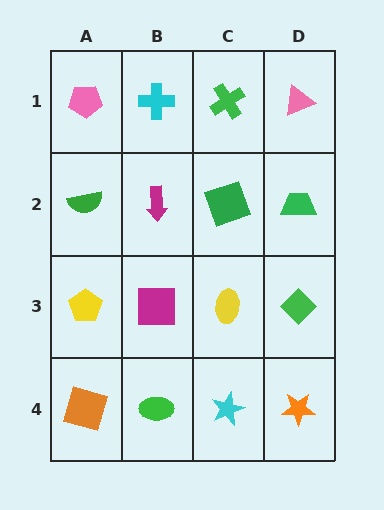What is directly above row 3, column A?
A green semicircle.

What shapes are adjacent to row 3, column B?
A magenta arrow (row 2, column B), a green ellipse (row 4, column B), a yellow pentagon (row 3, column A), a yellow ellipse (row 3, column C).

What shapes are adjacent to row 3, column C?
A green square (row 2, column C), a cyan star (row 4, column C), a magenta square (row 3, column B), a green diamond (row 3, column D).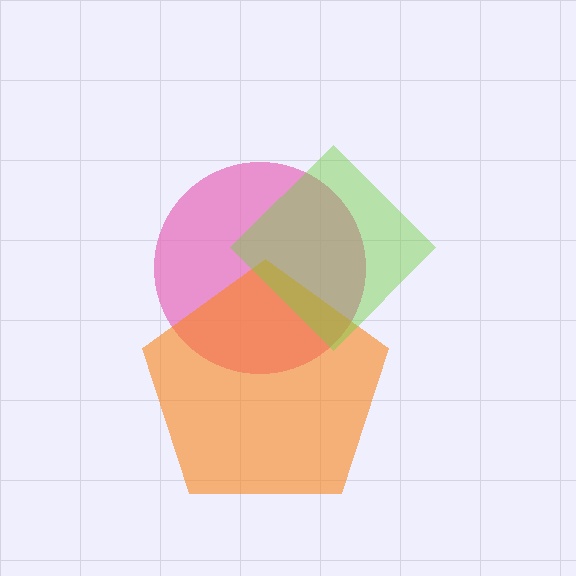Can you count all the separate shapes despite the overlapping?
Yes, there are 3 separate shapes.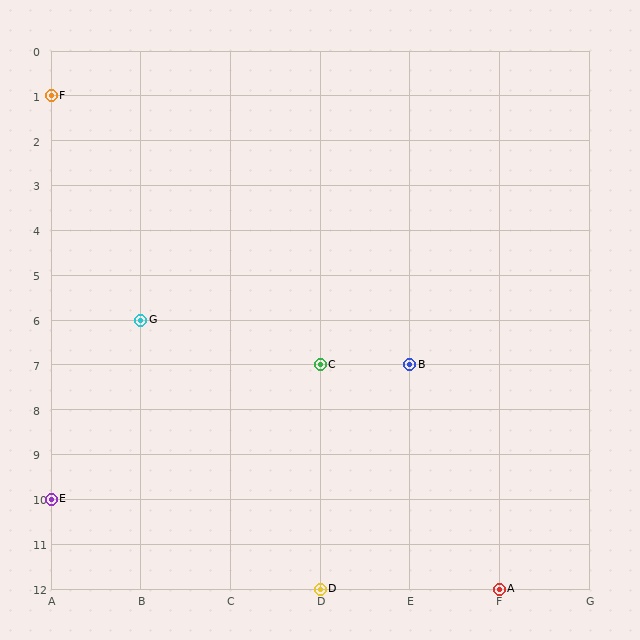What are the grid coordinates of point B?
Point B is at grid coordinates (E, 7).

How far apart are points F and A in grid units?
Points F and A are 5 columns and 11 rows apart (about 12.1 grid units diagonally).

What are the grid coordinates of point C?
Point C is at grid coordinates (D, 7).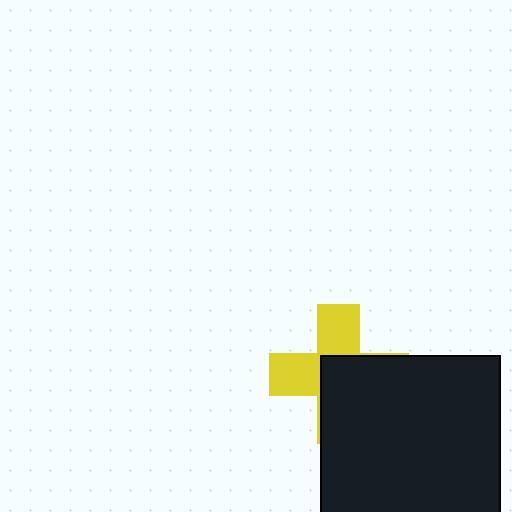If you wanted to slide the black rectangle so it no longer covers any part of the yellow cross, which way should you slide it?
Slide it toward the lower-right — that is the most direct way to separate the two shapes.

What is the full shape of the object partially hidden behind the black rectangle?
The partially hidden object is a yellow cross.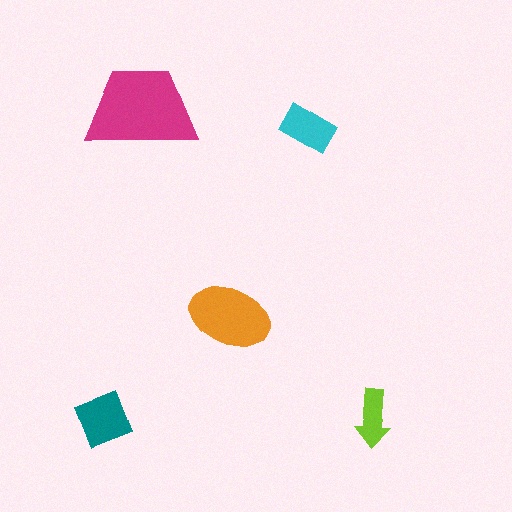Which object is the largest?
The magenta trapezoid.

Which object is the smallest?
The lime arrow.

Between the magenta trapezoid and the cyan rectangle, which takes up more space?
The magenta trapezoid.